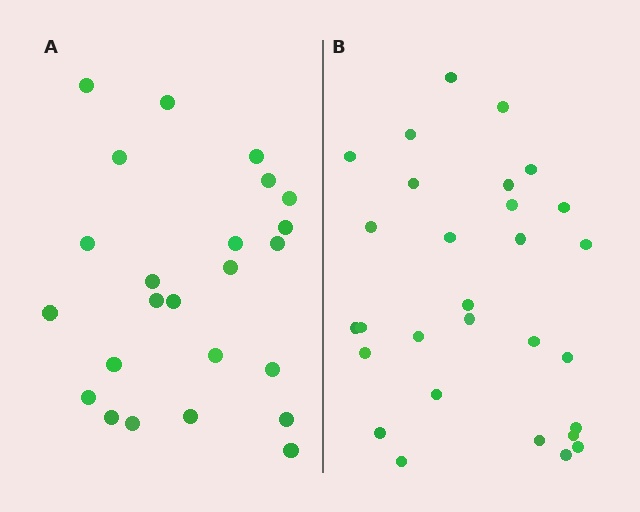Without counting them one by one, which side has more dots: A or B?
Region B (the right region) has more dots.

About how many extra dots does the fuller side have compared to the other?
Region B has about 5 more dots than region A.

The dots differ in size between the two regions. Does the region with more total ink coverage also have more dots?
No. Region A has more total ink coverage because its dots are larger, but region B actually contains more individual dots. Total area can be misleading — the number of items is what matters here.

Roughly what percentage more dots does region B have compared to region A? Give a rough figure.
About 20% more.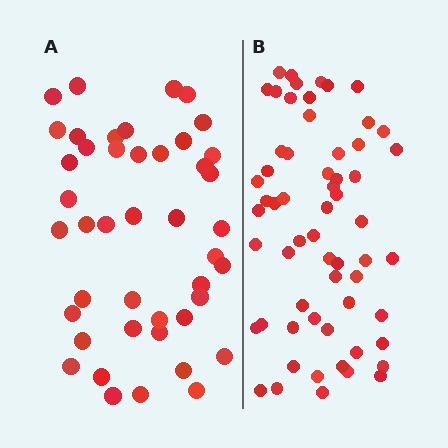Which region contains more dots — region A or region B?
Region B (the right region) has more dots.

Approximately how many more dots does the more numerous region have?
Region B has approximately 15 more dots than region A.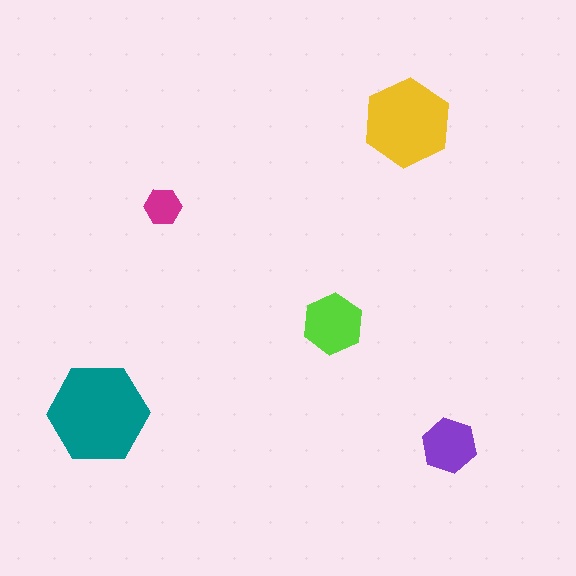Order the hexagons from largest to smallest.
the teal one, the yellow one, the lime one, the purple one, the magenta one.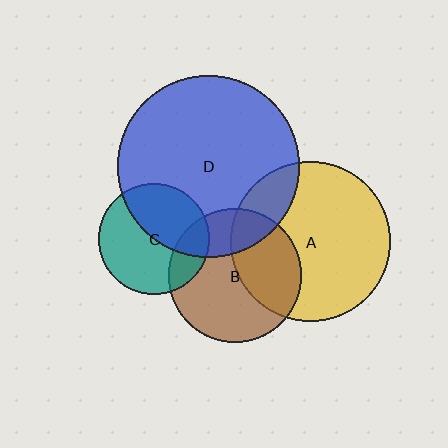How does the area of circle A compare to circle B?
Approximately 1.4 times.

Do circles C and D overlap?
Yes.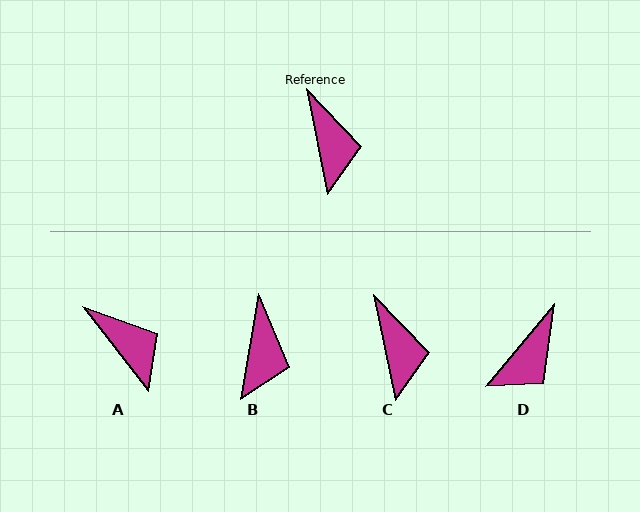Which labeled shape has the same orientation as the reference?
C.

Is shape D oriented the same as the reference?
No, it is off by about 52 degrees.